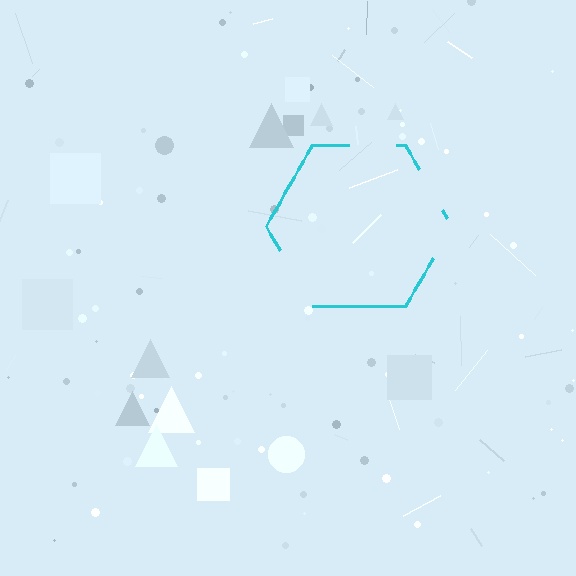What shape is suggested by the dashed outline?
The dashed outline suggests a hexagon.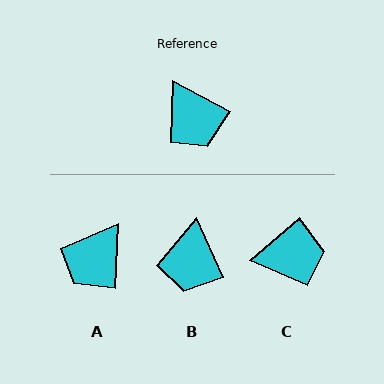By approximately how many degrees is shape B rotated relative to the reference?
Approximately 38 degrees clockwise.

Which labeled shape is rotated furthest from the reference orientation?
C, about 69 degrees away.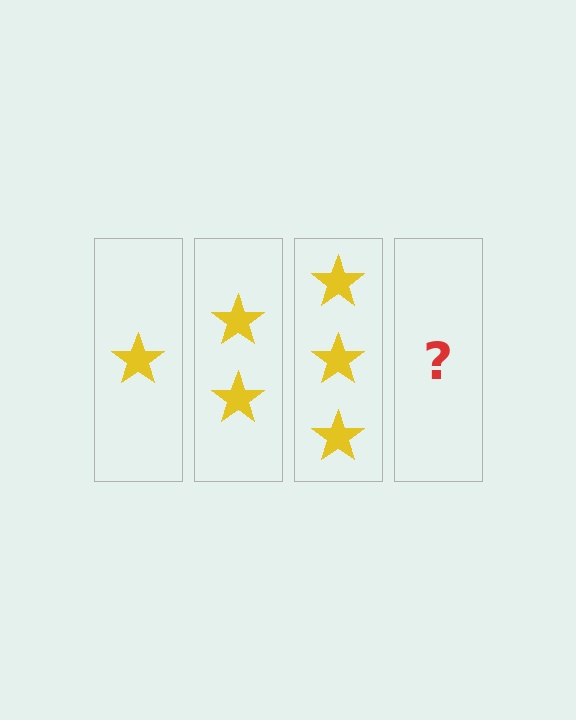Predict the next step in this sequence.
The next step is 4 stars.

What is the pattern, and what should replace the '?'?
The pattern is that each step adds one more star. The '?' should be 4 stars.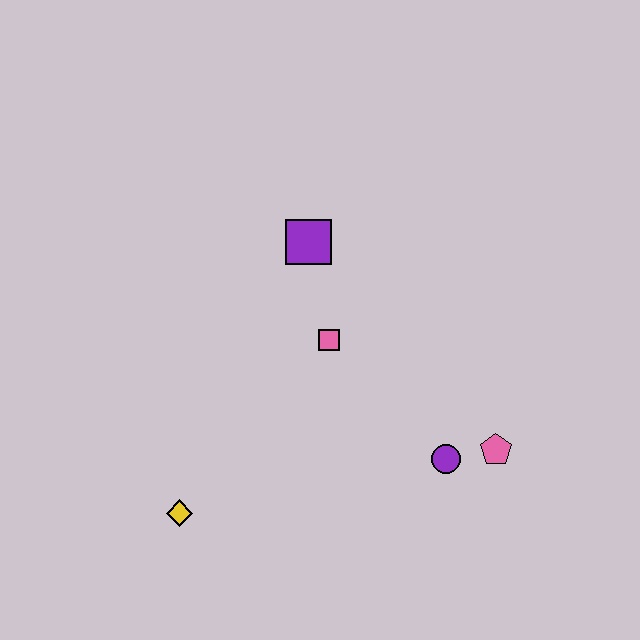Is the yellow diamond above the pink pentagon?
No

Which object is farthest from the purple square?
The yellow diamond is farthest from the purple square.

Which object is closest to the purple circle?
The pink pentagon is closest to the purple circle.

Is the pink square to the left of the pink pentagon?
Yes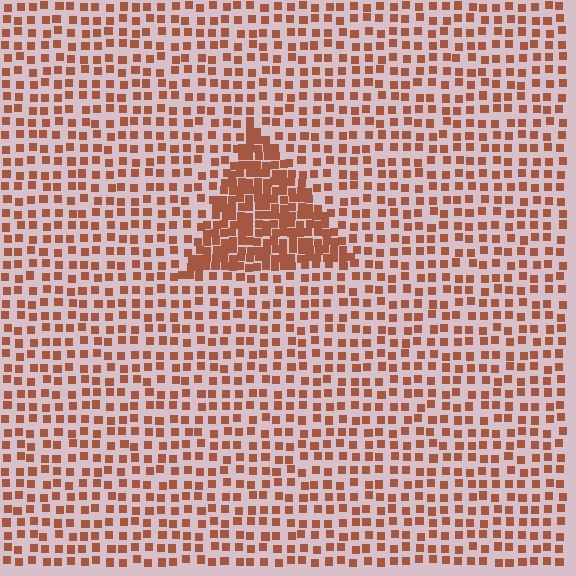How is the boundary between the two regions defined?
The boundary is defined by a change in element density (approximately 2.3x ratio). All elements are the same color, size, and shape.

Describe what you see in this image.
The image contains small brown elements arranged at two different densities. A triangle-shaped region is visible where the elements are more densely packed than the surrounding area.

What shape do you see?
I see a triangle.